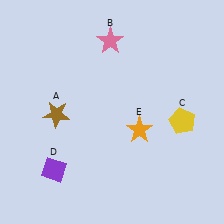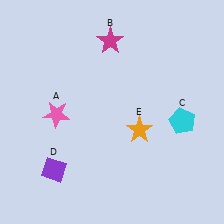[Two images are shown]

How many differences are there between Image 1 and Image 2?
There are 3 differences between the two images.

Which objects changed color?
A changed from brown to pink. B changed from pink to magenta. C changed from yellow to cyan.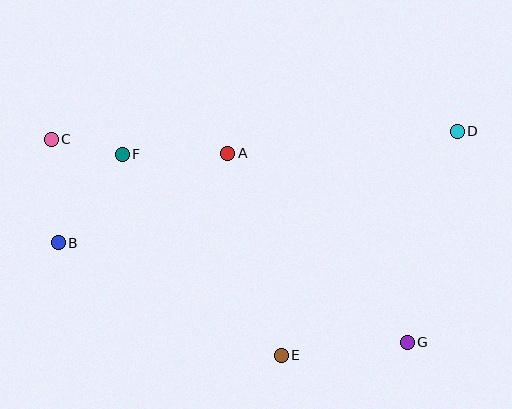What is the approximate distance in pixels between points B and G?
The distance between B and G is approximately 363 pixels.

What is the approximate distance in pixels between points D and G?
The distance between D and G is approximately 217 pixels.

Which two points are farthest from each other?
Points B and D are farthest from each other.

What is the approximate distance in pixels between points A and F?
The distance between A and F is approximately 105 pixels.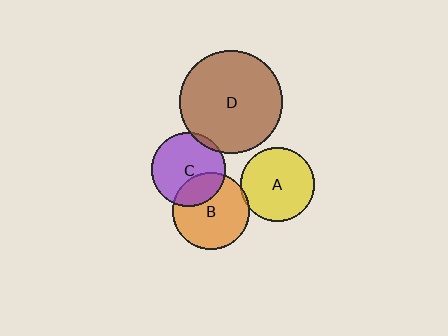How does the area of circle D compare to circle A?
Approximately 1.9 times.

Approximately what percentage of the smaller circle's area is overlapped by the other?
Approximately 30%.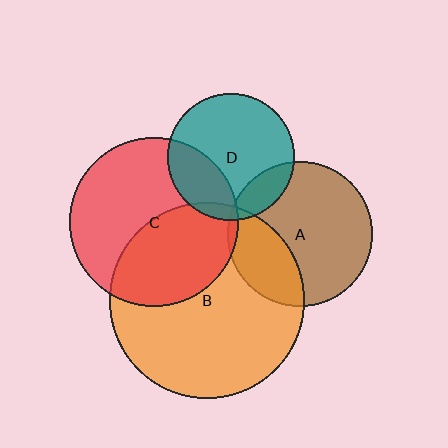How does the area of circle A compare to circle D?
Approximately 1.3 times.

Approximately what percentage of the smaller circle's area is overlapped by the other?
Approximately 30%.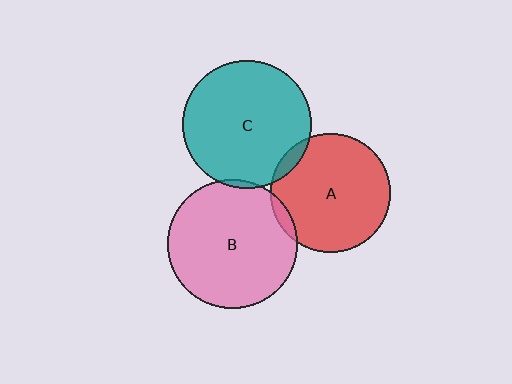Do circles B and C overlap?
Yes.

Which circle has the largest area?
Circle B (pink).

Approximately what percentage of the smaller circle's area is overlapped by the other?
Approximately 5%.